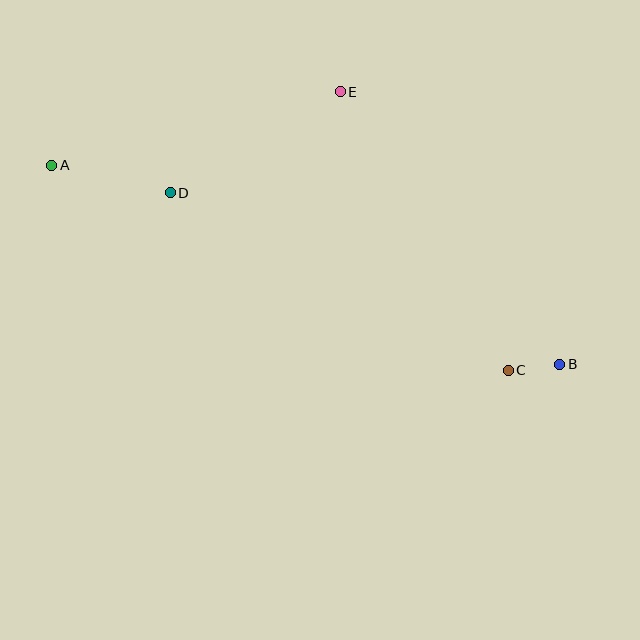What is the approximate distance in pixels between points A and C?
The distance between A and C is approximately 500 pixels.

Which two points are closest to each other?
Points B and C are closest to each other.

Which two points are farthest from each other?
Points A and B are farthest from each other.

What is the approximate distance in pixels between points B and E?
The distance between B and E is approximately 350 pixels.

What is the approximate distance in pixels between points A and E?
The distance between A and E is approximately 298 pixels.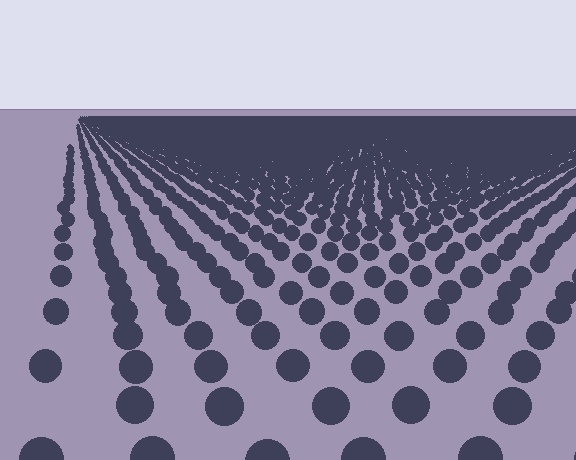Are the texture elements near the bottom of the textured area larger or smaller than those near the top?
Larger. Near the bottom, elements are closer to the viewer and appear at a bigger on-screen size.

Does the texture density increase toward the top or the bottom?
Density increases toward the top.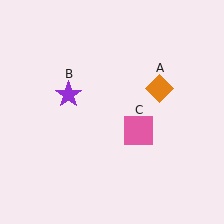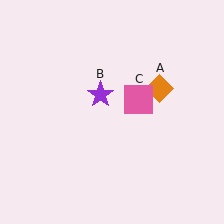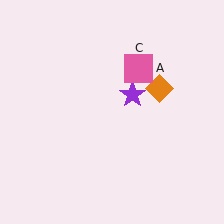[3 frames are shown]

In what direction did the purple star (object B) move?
The purple star (object B) moved right.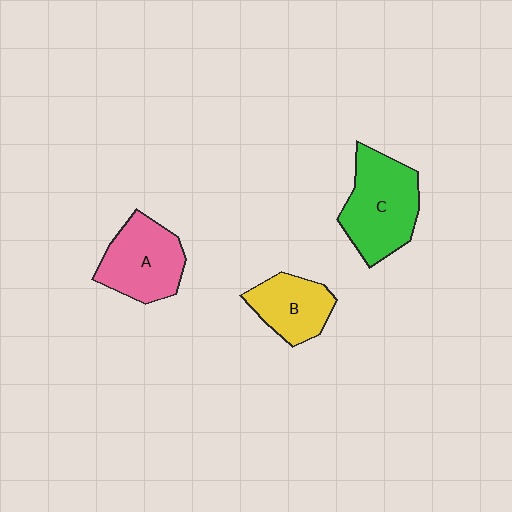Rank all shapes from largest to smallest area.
From largest to smallest: C (green), A (pink), B (yellow).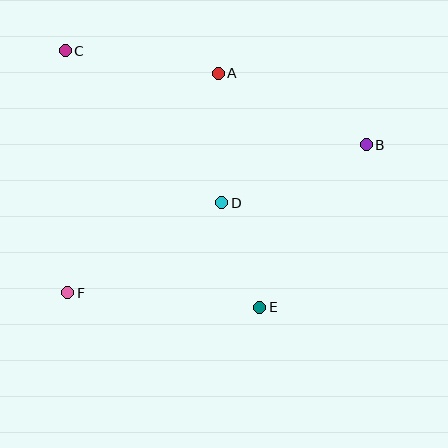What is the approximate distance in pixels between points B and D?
The distance between B and D is approximately 156 pixels.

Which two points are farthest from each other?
Points B and F are farthest from each other.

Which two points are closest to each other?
Points D and E are closest to each other.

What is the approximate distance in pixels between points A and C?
The distance between A and C is approximately 155 pixels.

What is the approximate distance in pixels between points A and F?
The distance between A and F is approximately 266 pixels.